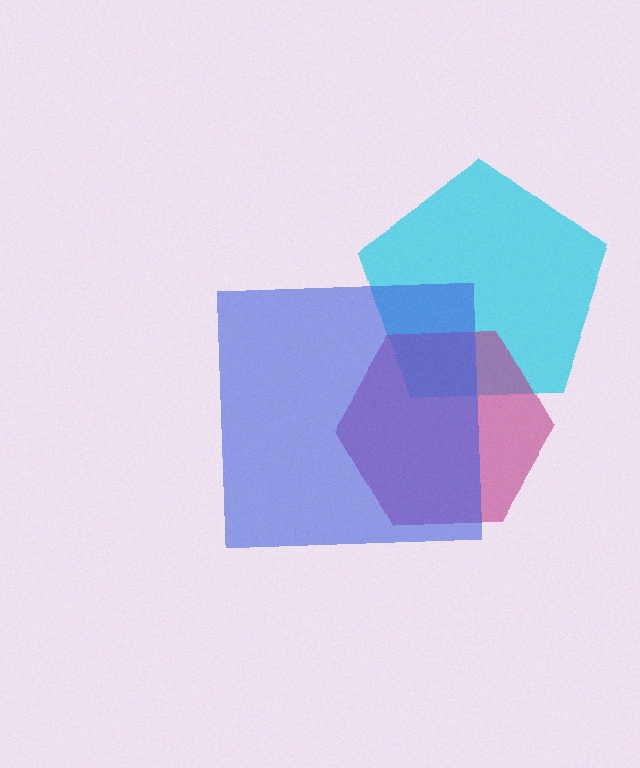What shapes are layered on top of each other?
The layered shapes are: a cyan pentagon, a magenta hexagon, a blue square.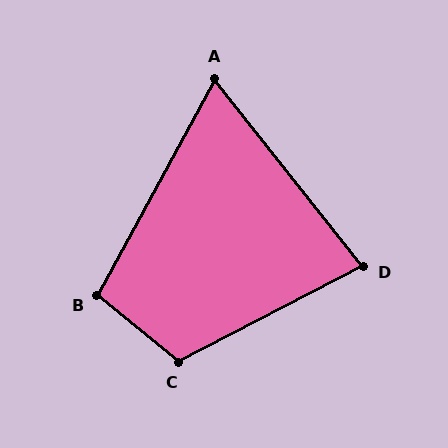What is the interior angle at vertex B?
Approximately 101 degrees (obtuse).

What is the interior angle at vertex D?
Approximately 79 degrees (acute).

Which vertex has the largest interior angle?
C, at approximately 113 degrees.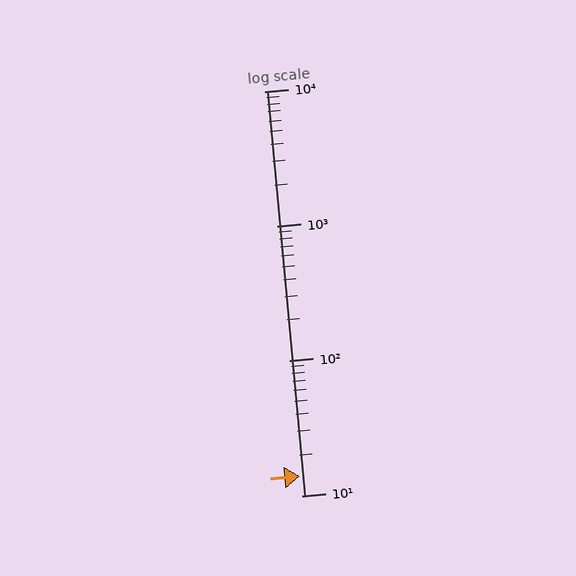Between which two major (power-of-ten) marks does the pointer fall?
The pointer is between 10 and 100.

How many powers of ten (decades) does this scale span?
The scale spans 3 decades, from 10 to 10000.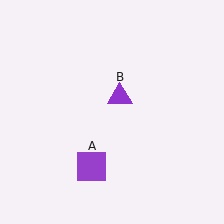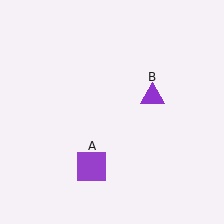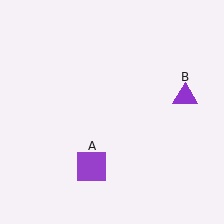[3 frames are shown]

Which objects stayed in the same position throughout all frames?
Purple square (object A) remained stationary.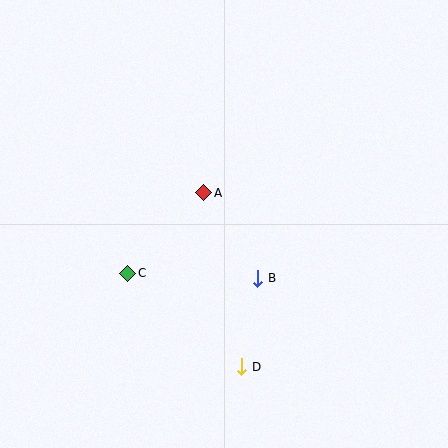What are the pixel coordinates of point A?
Point A is at (204, 193).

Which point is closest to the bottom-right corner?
Point D is closest to the bottom-right corner.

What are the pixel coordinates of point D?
Point D is at (242, 367).